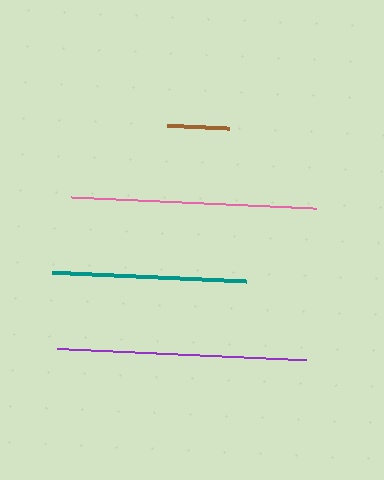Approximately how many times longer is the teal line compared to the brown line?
The teal line is approximately 3.1 times the length of the brown line.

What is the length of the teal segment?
The teal segment is approximately 193 pixels long.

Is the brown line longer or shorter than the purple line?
The purple line is longer than the brown line.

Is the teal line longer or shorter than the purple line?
The purple line is longer than the teal line.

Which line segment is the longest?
The purple line is the longest at approximately 248 pixels.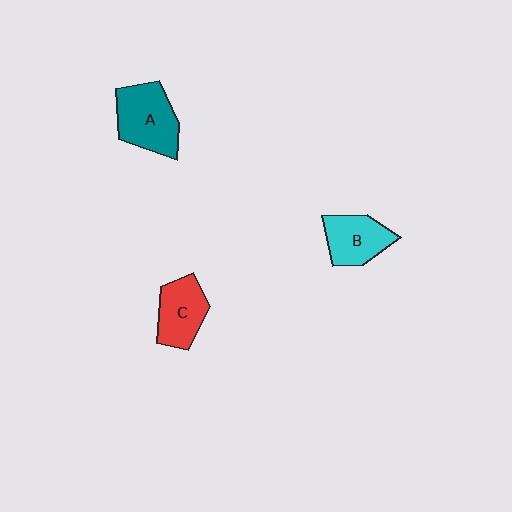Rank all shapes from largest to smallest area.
From largest to smallest: A (teal), C (red), B (cyan).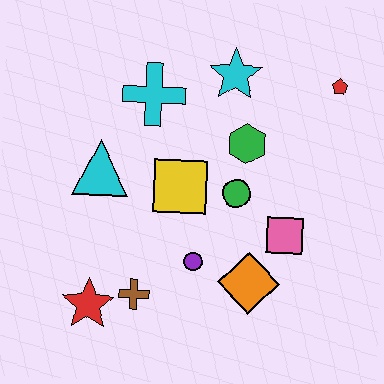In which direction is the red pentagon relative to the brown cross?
The red pentagon is above the brown cross.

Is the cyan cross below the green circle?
No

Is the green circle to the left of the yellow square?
No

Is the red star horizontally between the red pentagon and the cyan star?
No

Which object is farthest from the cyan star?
The red star is farthest from the cyan star.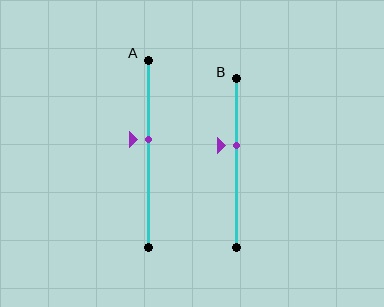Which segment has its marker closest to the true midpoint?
Segment A has its marker closest to the true midpoint.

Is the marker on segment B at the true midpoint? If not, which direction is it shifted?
No, the marker on segment B is shifted upward by about 10% of the segment length.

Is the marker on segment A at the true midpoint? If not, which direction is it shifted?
No, the marker on segment A is shifted upward by about 7% of the segment length.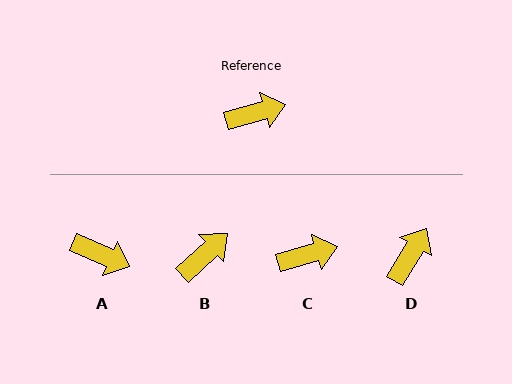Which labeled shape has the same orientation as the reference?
C.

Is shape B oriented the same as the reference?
No, it is off by about 27 degrees.